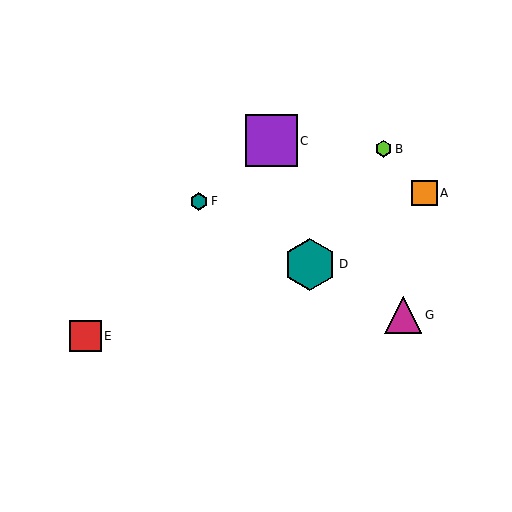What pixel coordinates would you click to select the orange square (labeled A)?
Click at (424, 193) to select the orange square A.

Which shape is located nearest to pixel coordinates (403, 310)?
The magenta triangle (labeled G) at (403, 315) is nearest to that location.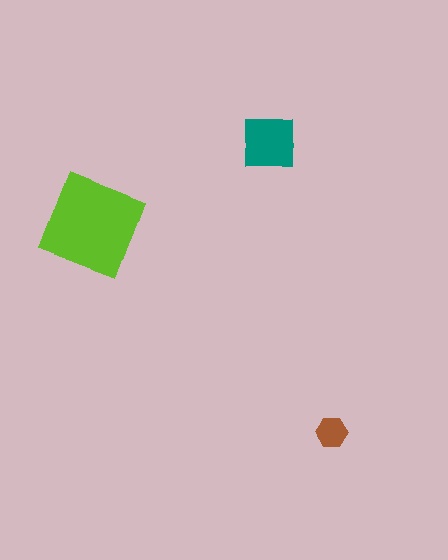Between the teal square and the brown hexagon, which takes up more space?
The teal square.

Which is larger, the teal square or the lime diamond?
The lime diamond.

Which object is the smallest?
The brown hexagon.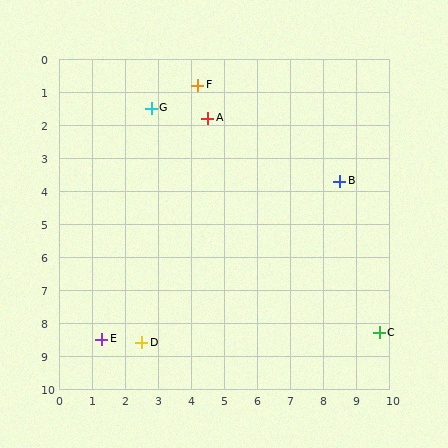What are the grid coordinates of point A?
Point A is at approximately (4.5, 1.8).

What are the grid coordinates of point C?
Point C is at approximately (9.7, 8.3).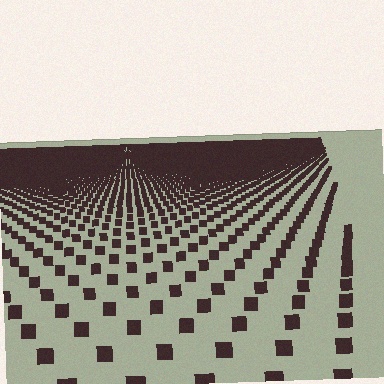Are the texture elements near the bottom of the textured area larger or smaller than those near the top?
Larger. Near the bottom, elements are closer to the viewer and appear at a bigger on-screen size.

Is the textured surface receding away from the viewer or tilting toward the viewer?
The surface is receding away from the viewer. Texture elements get smaller and denser toward the top.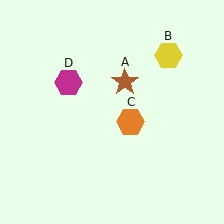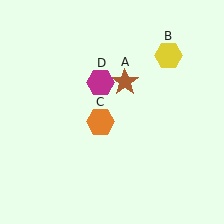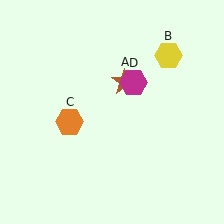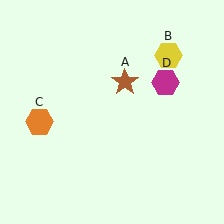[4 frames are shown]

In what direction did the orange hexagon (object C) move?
The orange hexagon (object C) moved left.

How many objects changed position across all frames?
2 objects changed position: orange hexagon (object C), magenta hexagon (object D).